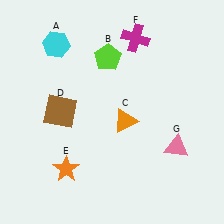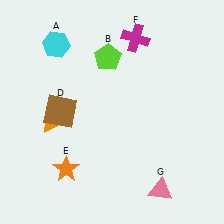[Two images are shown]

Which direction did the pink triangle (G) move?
The pink triangle (G) moved down.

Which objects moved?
The objects that moved are: the orange triangle (C), the pink triangle (G).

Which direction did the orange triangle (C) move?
The orange triangle (C) moved left.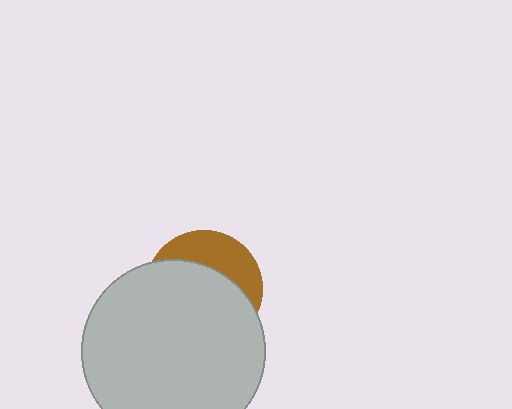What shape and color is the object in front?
The object in front is a light gray circle.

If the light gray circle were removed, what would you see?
You would see the complete brown circle.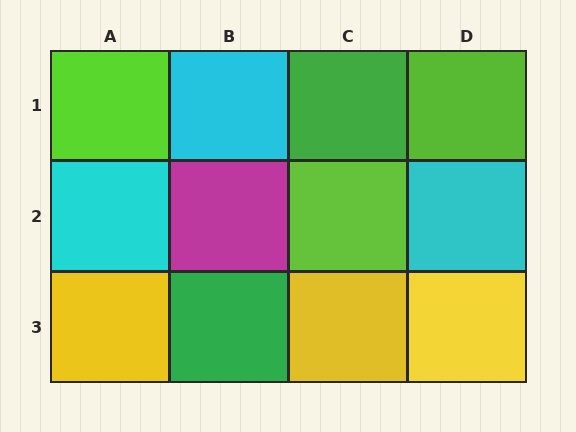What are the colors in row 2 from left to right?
Cyan, magenta, lime, cyan.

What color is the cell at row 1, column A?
Lime.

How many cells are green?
2 cells are green.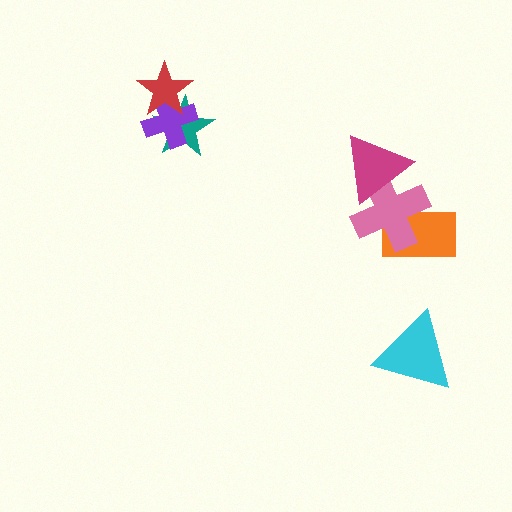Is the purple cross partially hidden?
Yes, it is partially covered by another shape.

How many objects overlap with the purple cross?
2 objects overlap with the purple cross.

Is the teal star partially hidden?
Yes, it is partially covered by another shape.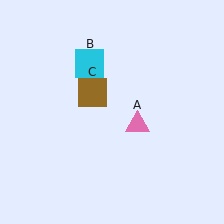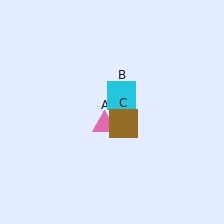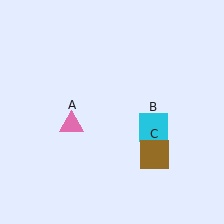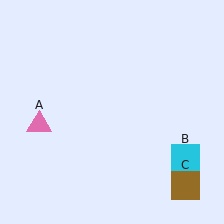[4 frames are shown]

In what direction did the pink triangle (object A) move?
The pink triangle (object A) moved left.